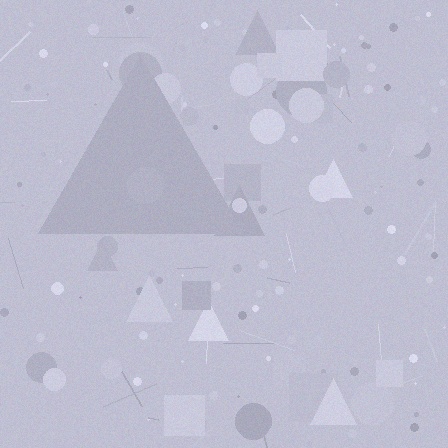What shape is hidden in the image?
A triangle is hidden in the image.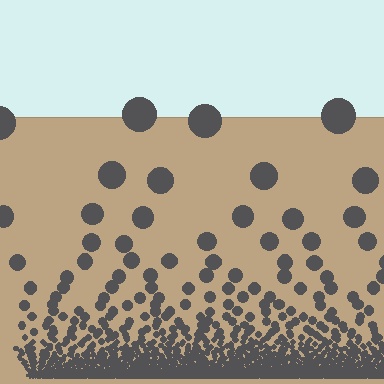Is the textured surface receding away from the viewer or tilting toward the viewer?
The surface appears to tilt toward the viewer. Texture elements get larger and sparser toward the top.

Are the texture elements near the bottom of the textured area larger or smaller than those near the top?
Smaller. The gradient is inverted — elements near the bottom are smaller and denser.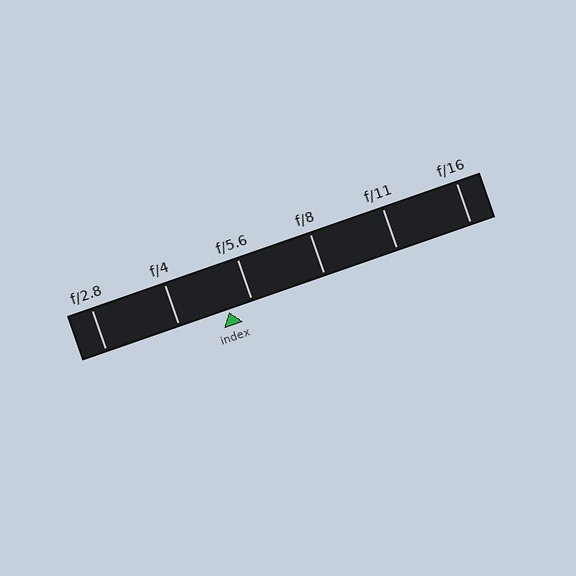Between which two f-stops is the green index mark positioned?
The index mark is between f/4 and f/5.6.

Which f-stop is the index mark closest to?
The index mark is closest to f/5.6.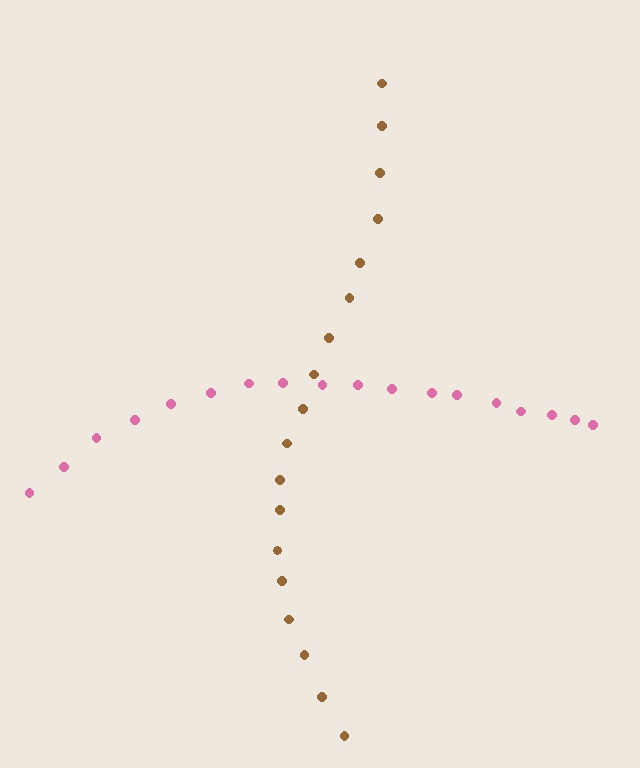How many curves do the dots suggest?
There are 2 distinct paths.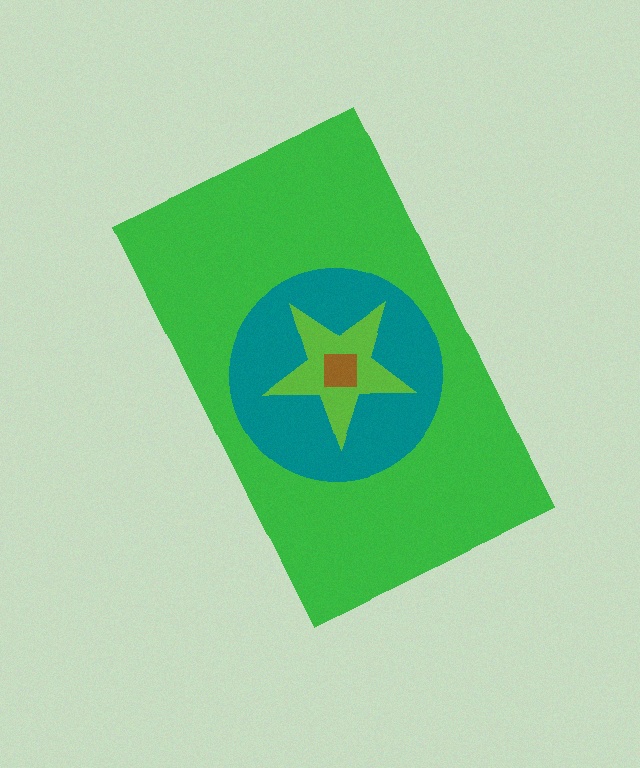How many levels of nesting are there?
4.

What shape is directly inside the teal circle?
The lime star.